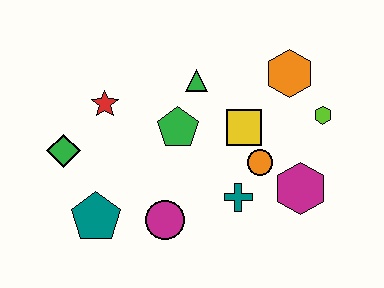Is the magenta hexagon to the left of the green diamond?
No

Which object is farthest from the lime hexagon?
The green diamond is farthest from the lime hexagon.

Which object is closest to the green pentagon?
The green triangle is closest to the green pentagon.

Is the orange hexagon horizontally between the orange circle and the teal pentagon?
No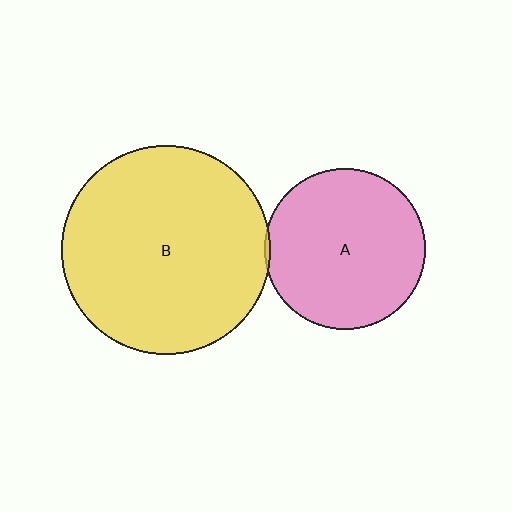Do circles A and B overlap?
Yes.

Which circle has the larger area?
Circle B (yellow).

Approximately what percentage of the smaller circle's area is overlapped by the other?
Approximately 5%.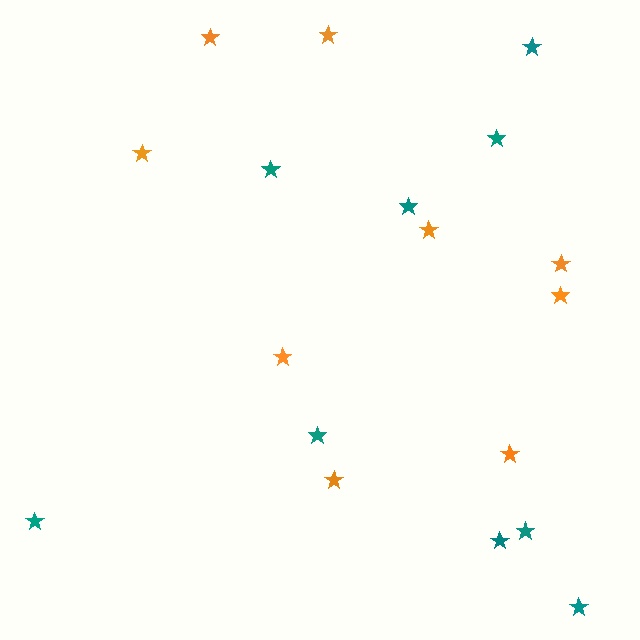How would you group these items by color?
There are 2 groups: one group of orange stars (9) and one group of teal stars (9).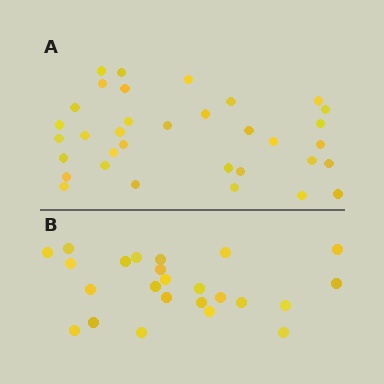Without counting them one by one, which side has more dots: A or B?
Region A (the top region) has more dots.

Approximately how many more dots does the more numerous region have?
Region A has roughly 10 or so more dots than region B.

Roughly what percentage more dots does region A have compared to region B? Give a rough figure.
About 40% more.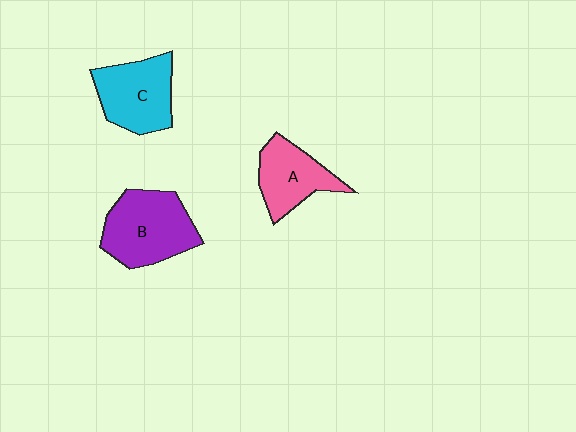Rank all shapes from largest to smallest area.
From largest to smallest: B (purple), C (cyan), A (pink).